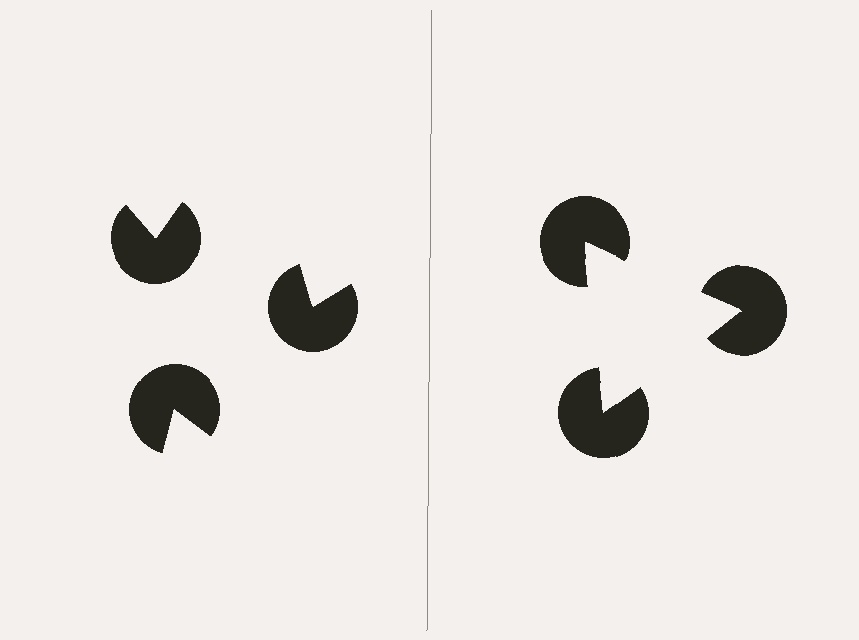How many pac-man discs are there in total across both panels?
6 — 3 on each side.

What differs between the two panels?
The pac-man discs are positioned identically on both sides; only the wedge orientations differ. On the right they align to a triangle; on the left they are misaligned.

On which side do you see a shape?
An illusory triangle appears on the right side. On the left side the wedge cuts are rotated, so no coherent shape forms.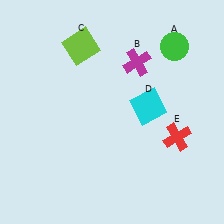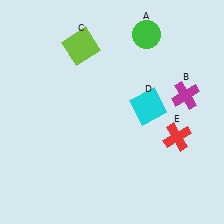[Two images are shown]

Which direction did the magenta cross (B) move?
The magenta cross (B) moved right.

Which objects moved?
The objects that moved are: the green circle (A), the magenta cross (B).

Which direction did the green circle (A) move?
The green circle (A) moved left.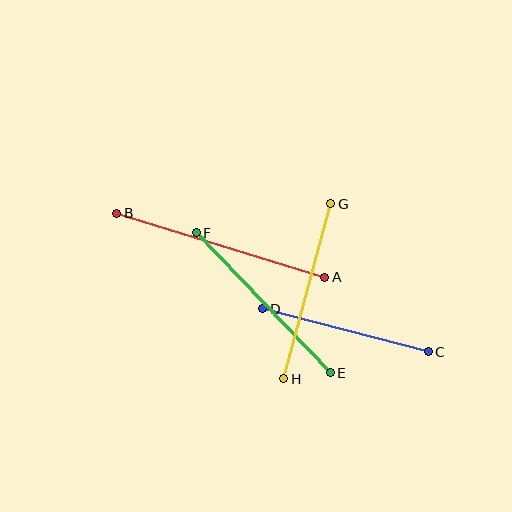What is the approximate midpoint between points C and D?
The midpoint is at approximately (346, 330) pixels.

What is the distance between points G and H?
The distance is approximately 181 pixels.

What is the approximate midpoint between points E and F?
The midpoint is at approximately (263, 303) pixels.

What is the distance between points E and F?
The distance is approximately 194 pixels.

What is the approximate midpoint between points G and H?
The midpoint is at approximately (307, 291) pixels.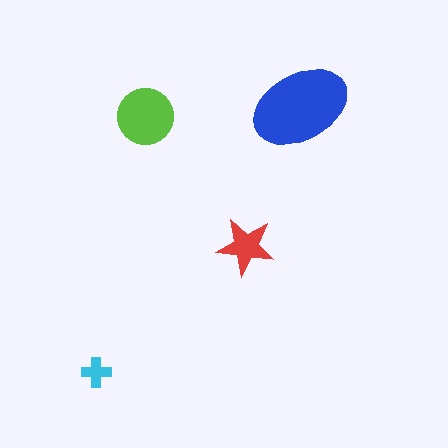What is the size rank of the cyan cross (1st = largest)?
4th.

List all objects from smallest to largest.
The cyan cross, the red star, the lime circle, the blue ellipse.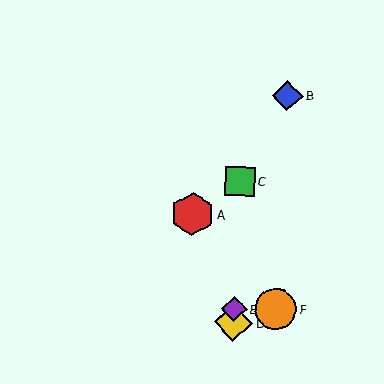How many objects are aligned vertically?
3 objects (C, D, E) are aligned vertically.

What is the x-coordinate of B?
Object B is at x≈287.